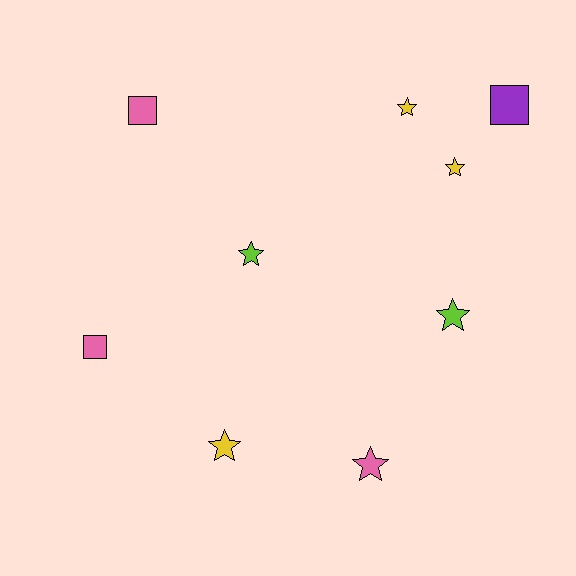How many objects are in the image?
There are 9 objects.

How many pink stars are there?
There is 1 pink star.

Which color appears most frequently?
Yellow, with 3 objects.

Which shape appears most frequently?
Star, with 6 objects.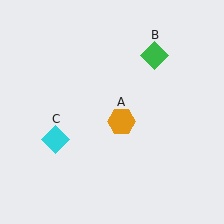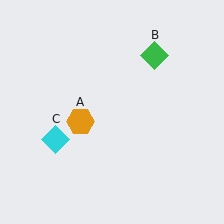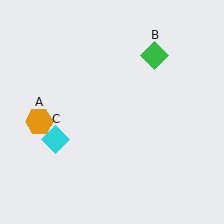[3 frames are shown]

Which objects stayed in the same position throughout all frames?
Green diamond (object B) and cyan diamond (object C) remained stationary.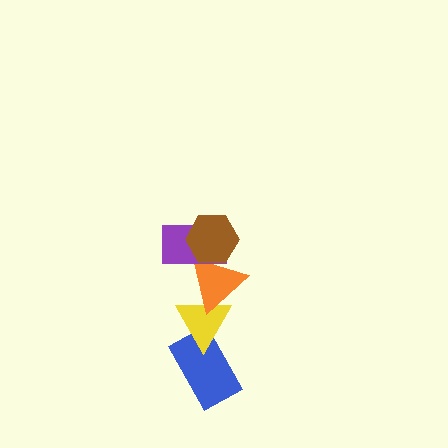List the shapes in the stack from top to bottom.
From top to bottom: the brown hexagon, the purple rectangle, the orange triangle, the yellow triangle, the blue rectangle.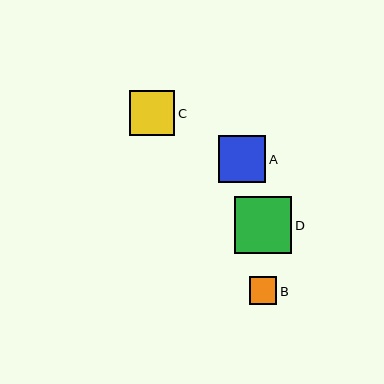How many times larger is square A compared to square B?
Square A is approximately 1.7 times the size of square B.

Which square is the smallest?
Square B is the smallest with a size of approximately 27 pixels.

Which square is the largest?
Square D is the largest with a size of approximately 57 pixels.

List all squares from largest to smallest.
From largest to smallest: D, A, C, B.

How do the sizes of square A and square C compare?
Square A and square C are approximately the same size.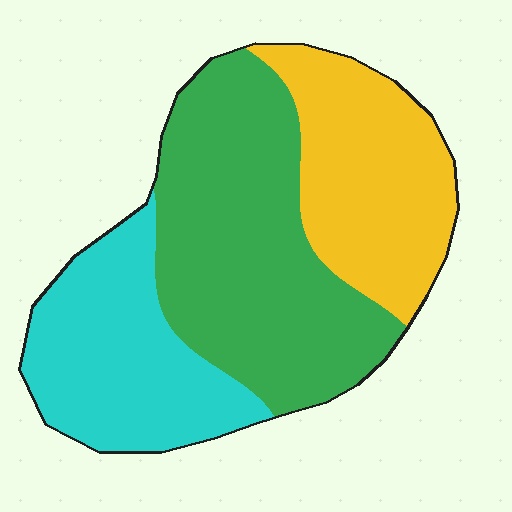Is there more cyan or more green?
Green.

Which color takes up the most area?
Green, at roughly 45%.